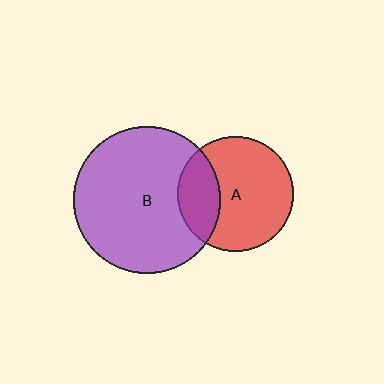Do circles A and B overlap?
Yes.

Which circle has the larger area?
Circle B (purple).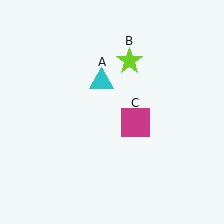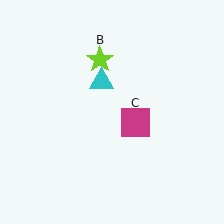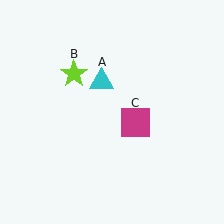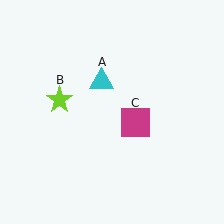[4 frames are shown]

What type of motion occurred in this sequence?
The lime star (object B) rotated counterclockwise around the center of the scene.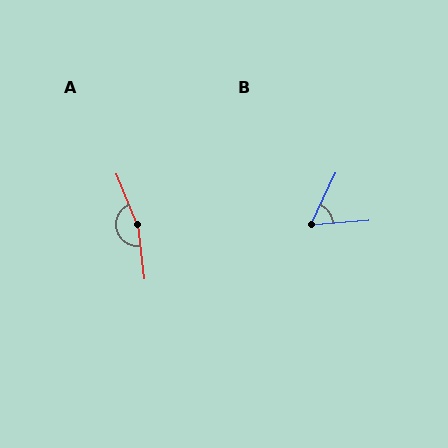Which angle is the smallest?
B, at approximately 60 degrees.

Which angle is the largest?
A, at approximately 165 degrees.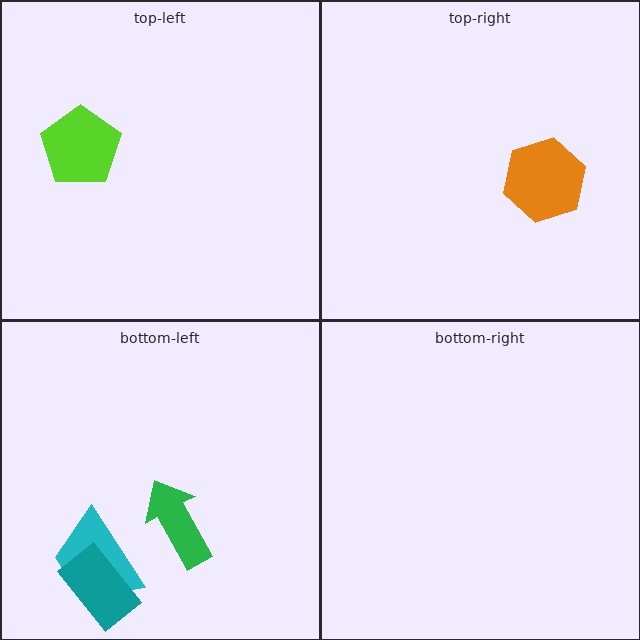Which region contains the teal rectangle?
The bottom-left region.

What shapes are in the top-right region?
The orange hexagon.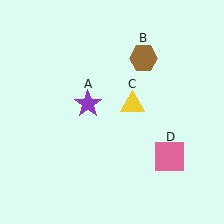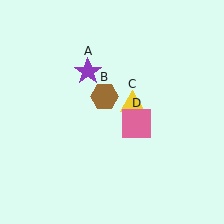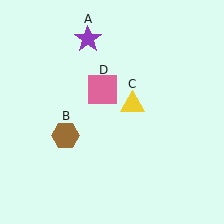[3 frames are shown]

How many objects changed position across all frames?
3 objects changed position: purple star (object A), brown hexagon (object B), pink square (object D).